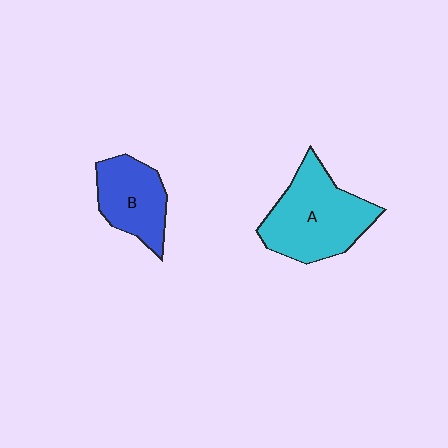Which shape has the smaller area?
Shape B (blue).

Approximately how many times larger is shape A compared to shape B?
Approximately 1.5 times.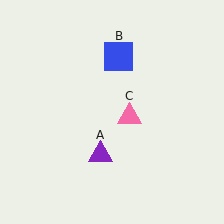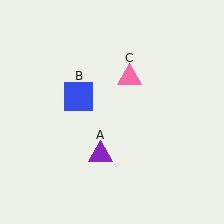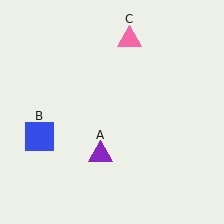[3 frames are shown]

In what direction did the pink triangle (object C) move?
The pink triangle (object C) moved up.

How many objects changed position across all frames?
2 objects changed position: blue square (object B), pink triangle (object C).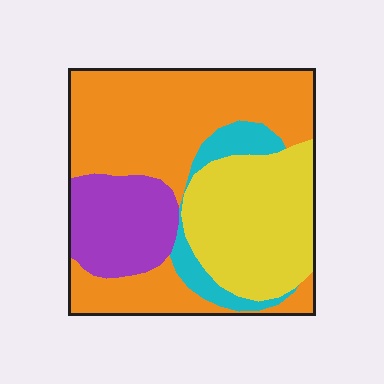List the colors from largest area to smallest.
From largest to smallest: orange, yellow, purple, cyan.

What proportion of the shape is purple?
Purple takes up less than a sixth of the shape.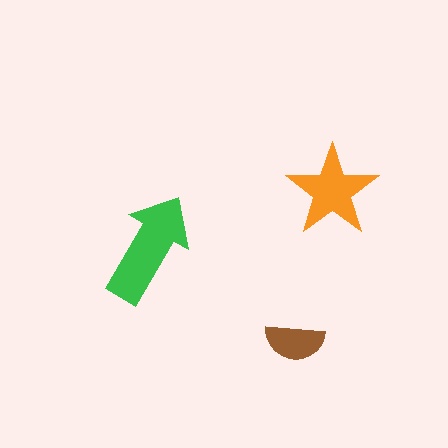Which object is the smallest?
The brown semicircle.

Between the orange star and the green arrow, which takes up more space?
The green arrow.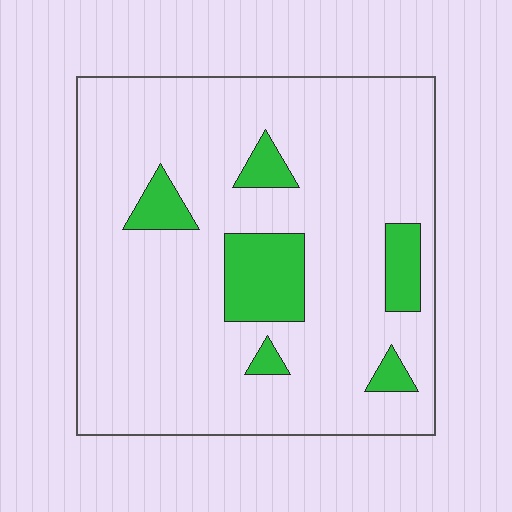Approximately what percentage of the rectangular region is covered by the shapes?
Approximately 15%.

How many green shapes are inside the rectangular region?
6.